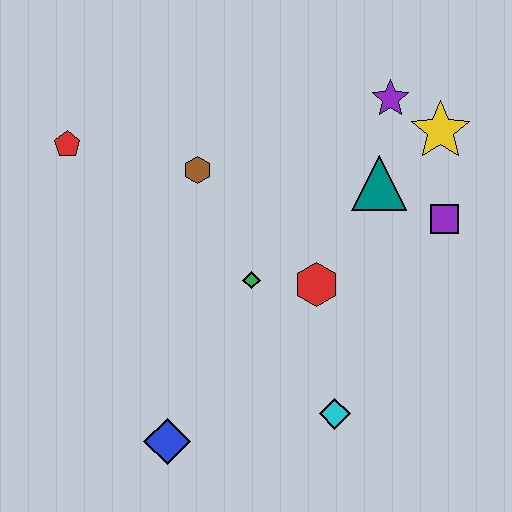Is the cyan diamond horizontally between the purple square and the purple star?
No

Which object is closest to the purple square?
The teal triangle is closest to the purple square.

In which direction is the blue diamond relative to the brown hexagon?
The blue diamond is below the brown hexagon.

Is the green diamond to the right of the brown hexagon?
Yes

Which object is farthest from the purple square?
The red pentagon is farthest from the purple square.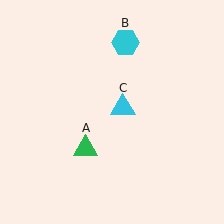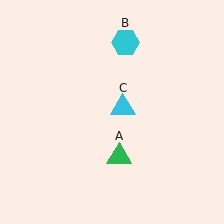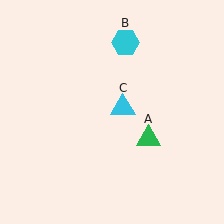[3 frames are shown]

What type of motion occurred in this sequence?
The green triangle (object A) rotated counterclockwise around the center of the scene.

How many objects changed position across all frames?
1 object changed position: green triangle (object A).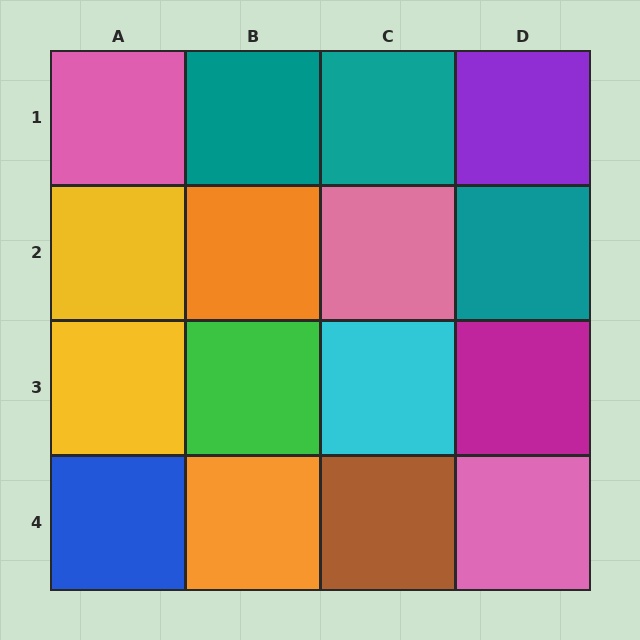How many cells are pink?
3 cells are pink.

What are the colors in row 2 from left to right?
Yellow, orange, pink, teal.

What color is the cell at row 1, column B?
Teal.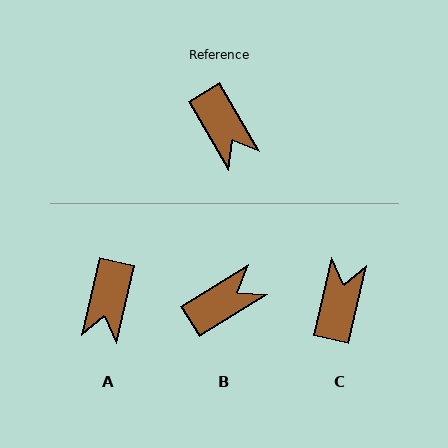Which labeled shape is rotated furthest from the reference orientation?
C, about 136 degrees away.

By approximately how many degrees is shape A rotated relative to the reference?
Approximately 44 degrees clockwise.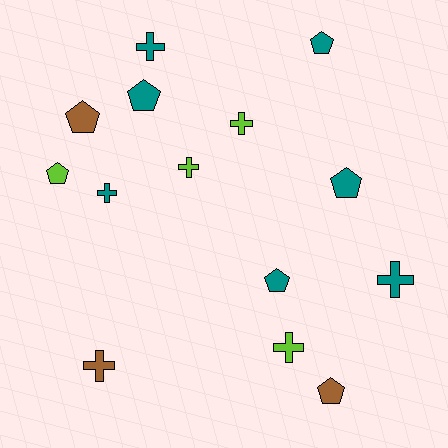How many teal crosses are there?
There are 3 teal crosses.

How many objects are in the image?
There are 14 objects.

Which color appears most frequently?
Teal, with 7 objects.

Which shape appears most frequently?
Pentagon, with 7 objects.